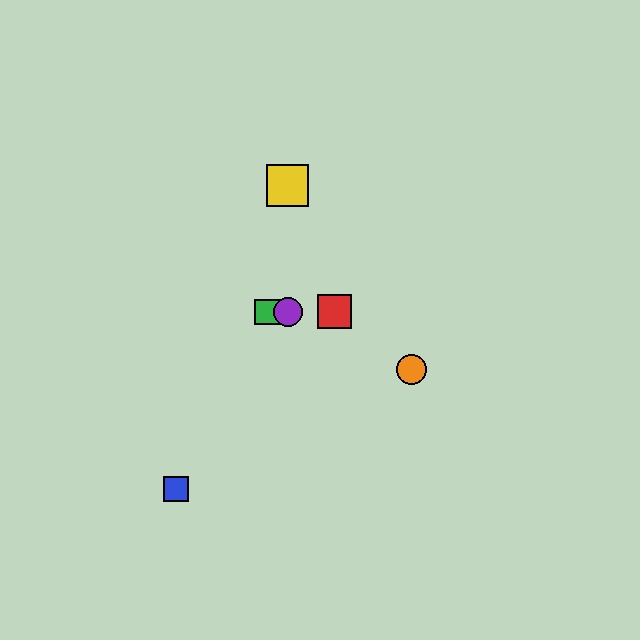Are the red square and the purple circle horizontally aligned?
Yes, both are at y≈312.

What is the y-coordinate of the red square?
The red square is at y≈312.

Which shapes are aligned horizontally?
The red square, the green square, the purple circle are aligned horizontally.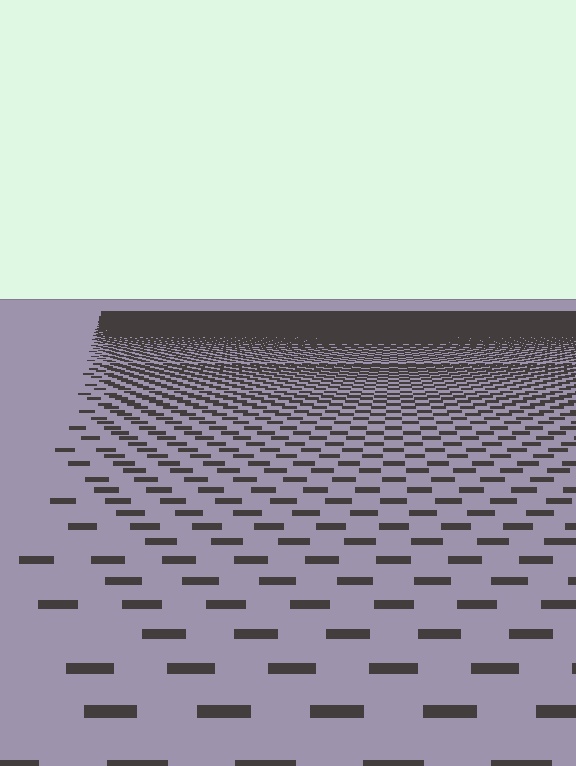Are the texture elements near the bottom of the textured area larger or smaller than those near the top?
Larger. Near the bottom, elements are closer to the viewer and appear at a bigger on-screen size.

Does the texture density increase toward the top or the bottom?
Density increases toward the top.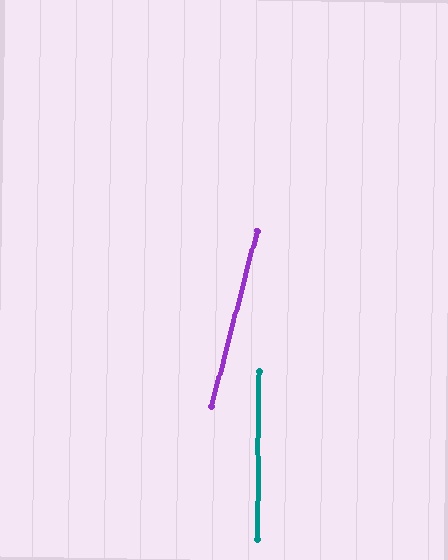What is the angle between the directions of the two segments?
Approximately 14 degrees.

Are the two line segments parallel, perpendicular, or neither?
Neither parallel nor perpendicular — they differ by about 14°.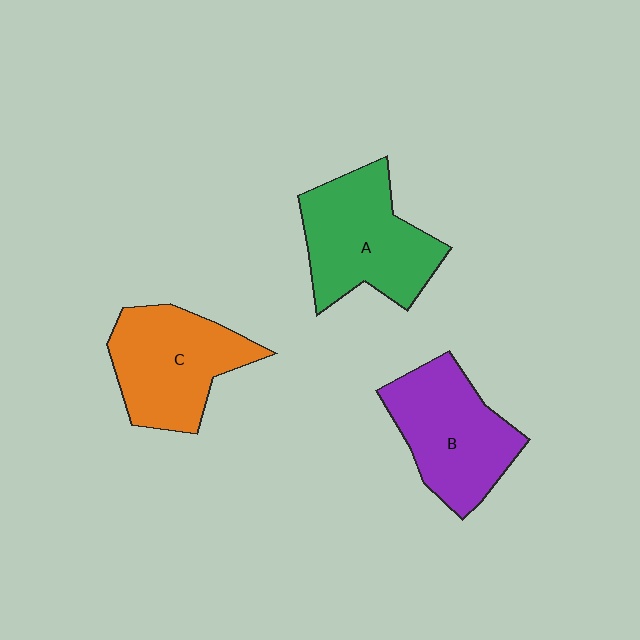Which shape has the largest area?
Shape A (green).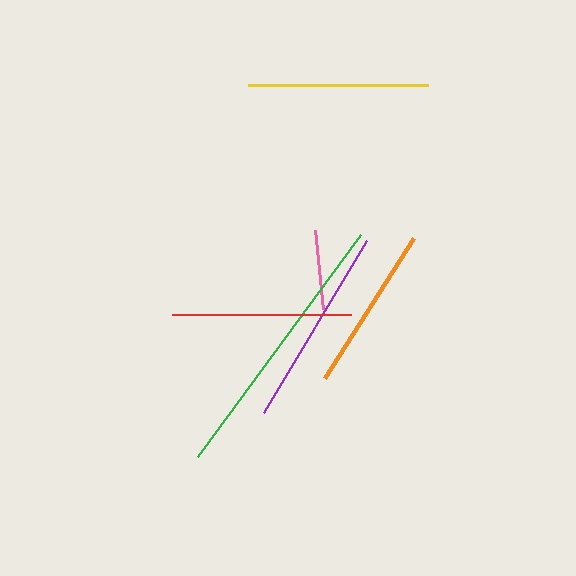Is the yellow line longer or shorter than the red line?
The yellow line is longer than the red line.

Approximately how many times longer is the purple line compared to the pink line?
The purple line is approximately 2.5 times the length of the pink line.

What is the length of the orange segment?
The orange segment is approximately 166 pixels long.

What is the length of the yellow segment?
The yellow segment is approximately 181 pixels long.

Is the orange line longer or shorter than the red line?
The red line is longer than the orange line.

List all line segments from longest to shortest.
From longest to shortest: green, purple, yellow, red, orange, pink.